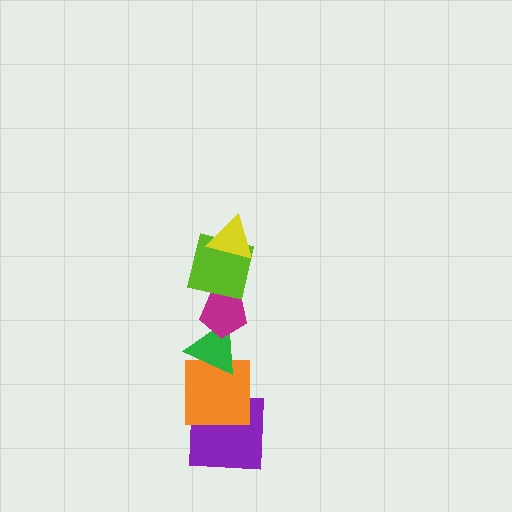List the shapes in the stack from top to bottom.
From top to bottom: the yellow triangle, the lime square, the magenta pentagon, the green triangle, the orange square, the purple square.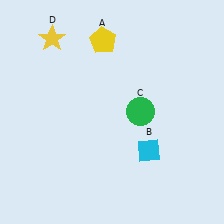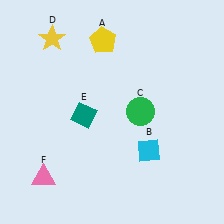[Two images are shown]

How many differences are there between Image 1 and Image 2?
There are 2 differences between the two images.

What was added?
A teal diamond (E), a pink triangle (F) were added in Image 2.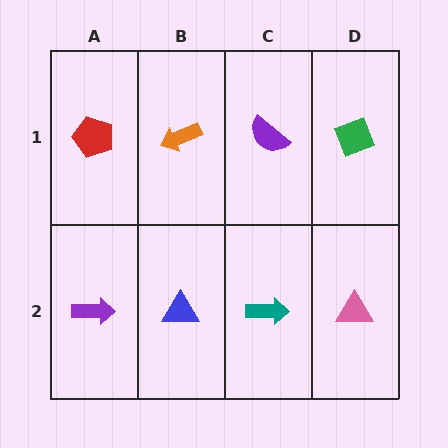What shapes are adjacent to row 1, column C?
A teal arrow (row 2, column C), an orange arrow (row 1, column B), a green diamond (row 1, column D).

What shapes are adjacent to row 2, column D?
A green diamond (row 1, column D), a teal arrow (row 2, column C).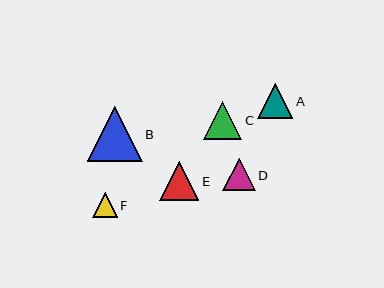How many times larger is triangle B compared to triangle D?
Triangle B is approximately 1.7 times the size of triangle D.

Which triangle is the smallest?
Triangle F is the smallest with a size of approximately 25 pixels.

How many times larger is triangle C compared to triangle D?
Triangle C is approximately 1.2 times the size of triangle D.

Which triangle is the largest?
Triangle B is the largest with a size of approximately 55 pixels.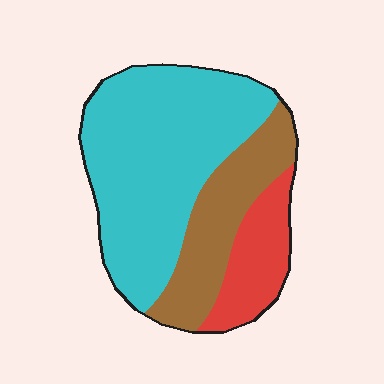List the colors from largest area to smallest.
From largest to smallest: cyan, brown, red.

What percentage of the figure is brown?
Brown takes up about one quarter (1/4) of the figure.